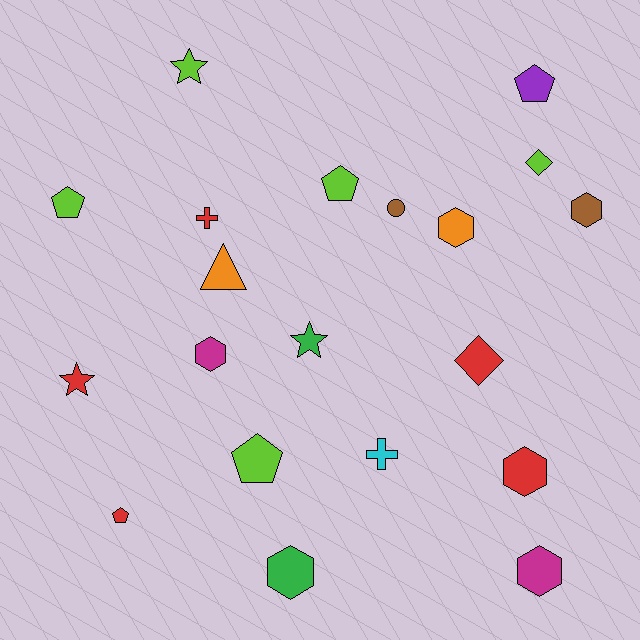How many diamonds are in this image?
There are 2 diamonds.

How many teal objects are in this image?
There are no teal objects.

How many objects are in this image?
There are 20 objects.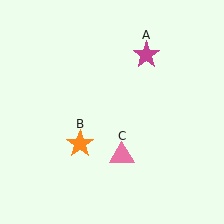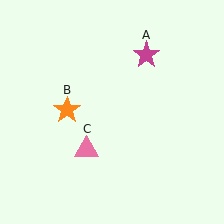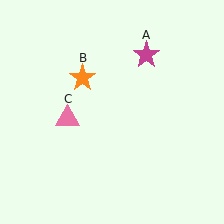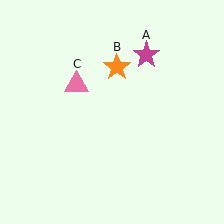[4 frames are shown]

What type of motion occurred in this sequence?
The orange star (object B), pink triangle (object C) rotated clockwise around the center of the scene.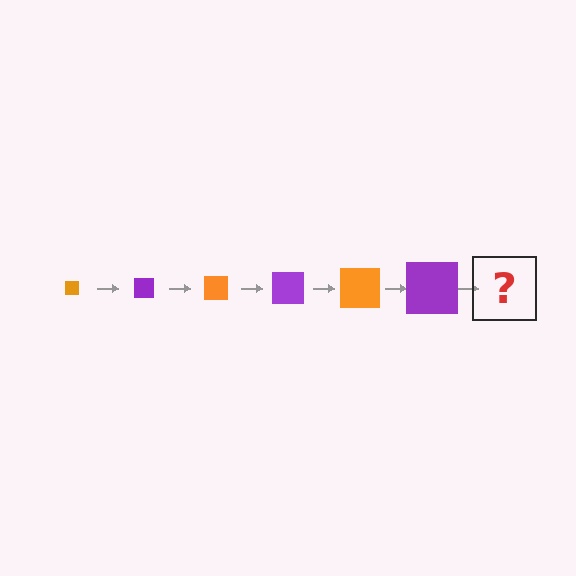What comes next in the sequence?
The next element should be an orange square, larger than the previous one.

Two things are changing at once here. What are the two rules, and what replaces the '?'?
The two rules are that the square grows larger each step and the color cycles through orange and purple. The '?' should be an orange square, larger than the previous one.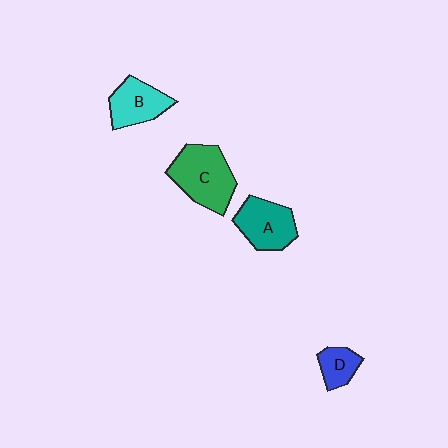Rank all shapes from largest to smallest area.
From largest to smallest: C (green), A (teal), B (cyan), D (blue).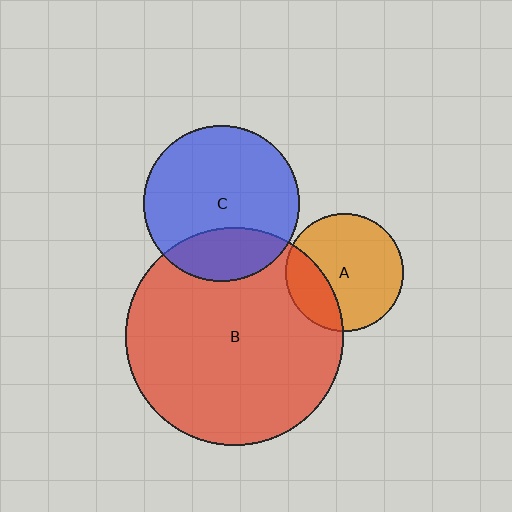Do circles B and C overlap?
Yes.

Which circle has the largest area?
Circle B (red).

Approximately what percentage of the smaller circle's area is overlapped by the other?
Approximately 25%.